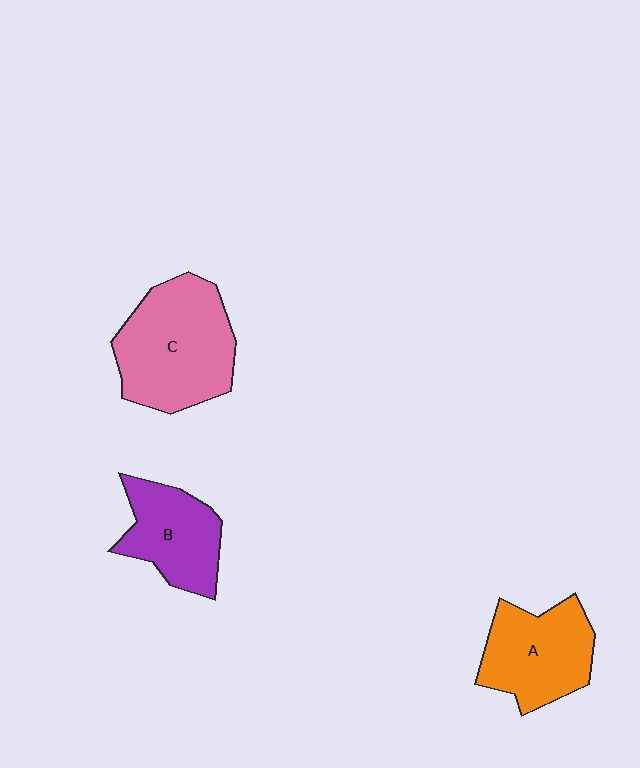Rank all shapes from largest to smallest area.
From largest to smallest: C (pink), A (orange), B (purple).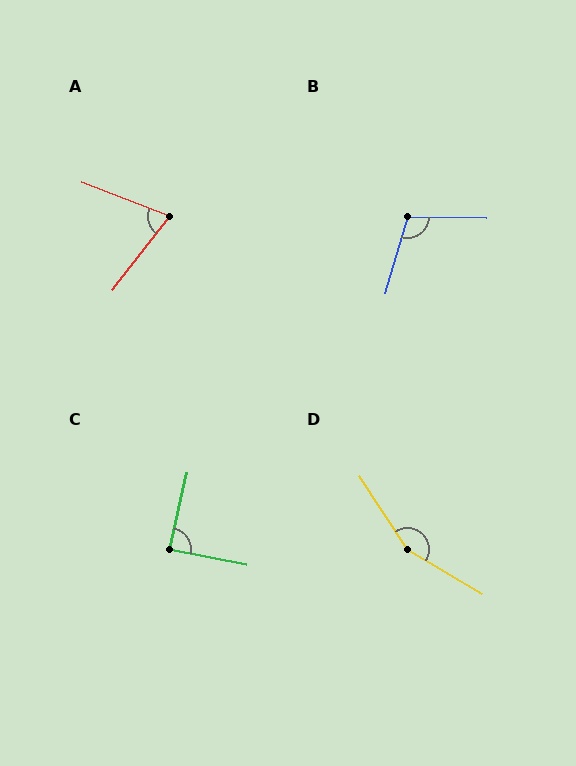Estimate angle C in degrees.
Approximately 88 degrees.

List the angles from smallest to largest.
A (73°), C (88°), B (106°), D (154°).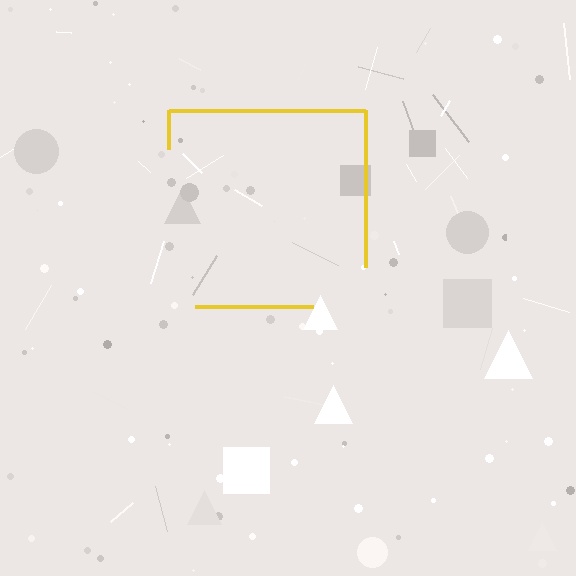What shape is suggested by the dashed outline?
The dashed outline suggests a square.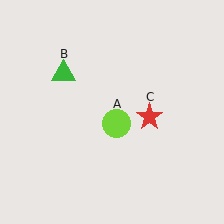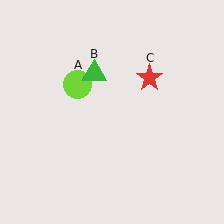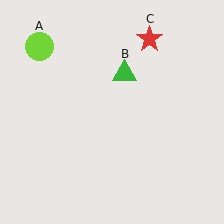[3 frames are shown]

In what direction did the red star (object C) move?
The red star (object C) moved up.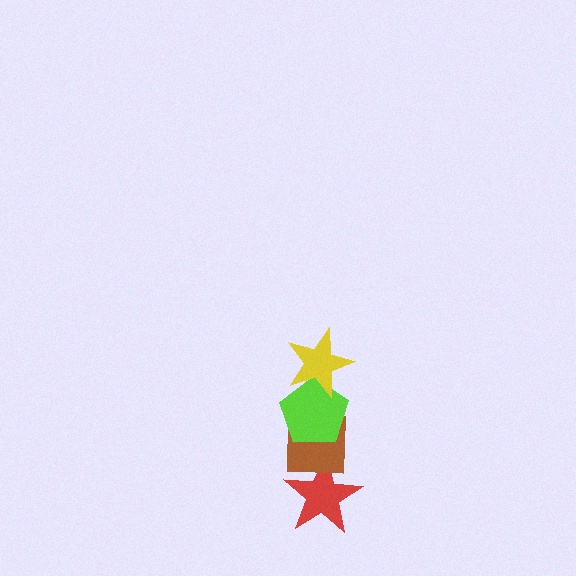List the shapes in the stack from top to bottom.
From top to bottom: the yellow star, the lime pentagon, the brown square, the red star.